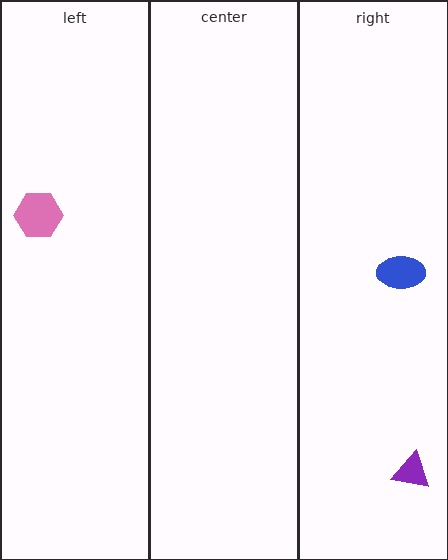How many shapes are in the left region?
1.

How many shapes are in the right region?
2.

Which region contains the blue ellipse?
The right region.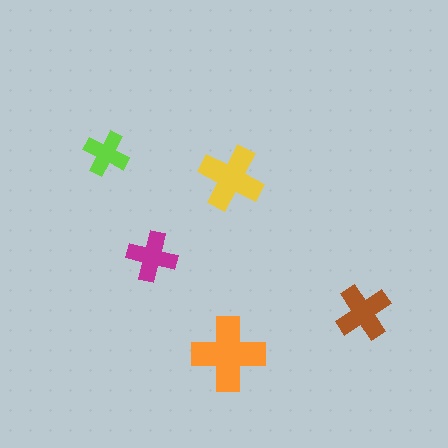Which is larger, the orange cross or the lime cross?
The orange one.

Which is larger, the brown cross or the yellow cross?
The yellow one.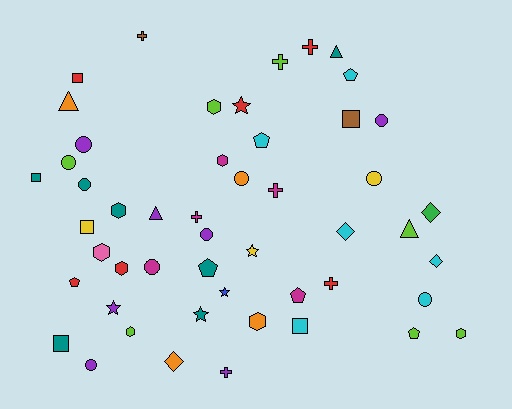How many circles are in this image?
There are 10 circles.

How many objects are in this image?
There are 50 objects.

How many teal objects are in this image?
There are 7 teal objects.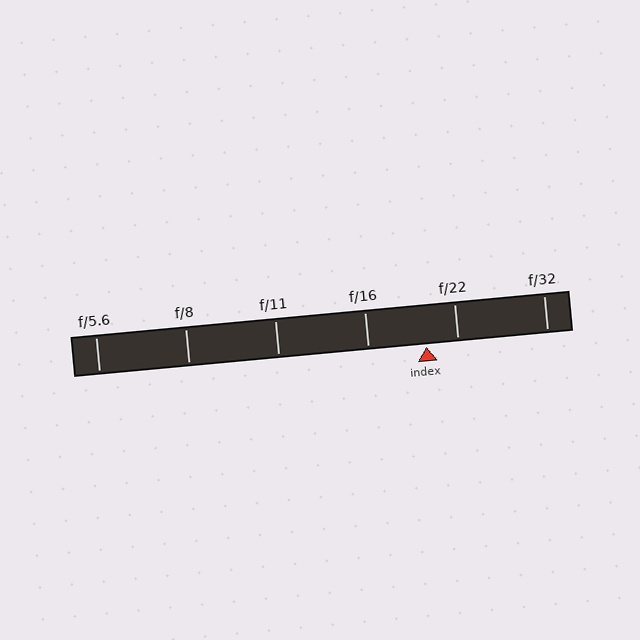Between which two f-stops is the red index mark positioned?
The index mark is between f/16 and f/22.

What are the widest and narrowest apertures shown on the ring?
The widest aperture shown is f/5.6 and the narrowest is f/32.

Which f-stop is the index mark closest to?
The index mark is closest to f/22.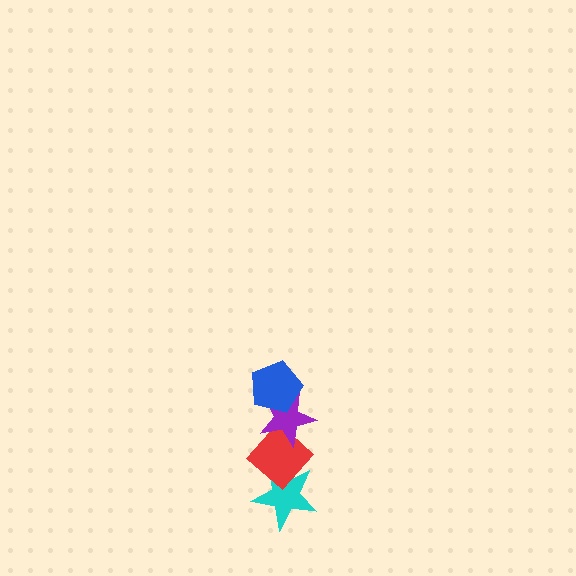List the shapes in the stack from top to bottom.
From top to bottom: the blue pentagon, the purple star, the red diamond, the cyan star.